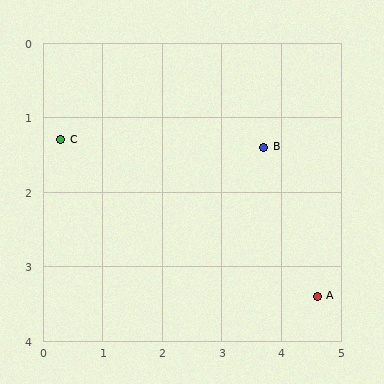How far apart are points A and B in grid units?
Points A and B are about 2.2 grid units apart.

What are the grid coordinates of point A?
Point A is at approximately (4.6, 3.4).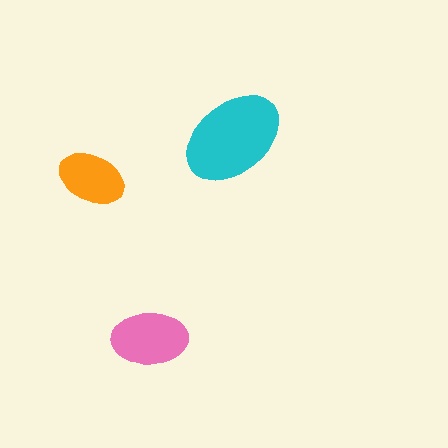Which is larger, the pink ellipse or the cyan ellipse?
The cyan one.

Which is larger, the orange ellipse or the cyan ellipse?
The cyan one.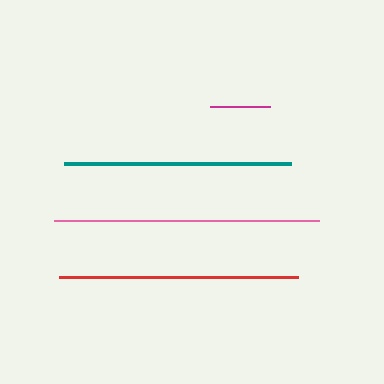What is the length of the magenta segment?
The magenta segment is approximately 60 pixels long.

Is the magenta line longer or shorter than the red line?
The red line is longer than the magenta line.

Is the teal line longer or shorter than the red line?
The red line is longer than the teal line.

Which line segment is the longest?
The pink line is the longest at approximately 265 pixels.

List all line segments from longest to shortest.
From longest to shortest: pink, red, teal, magenta.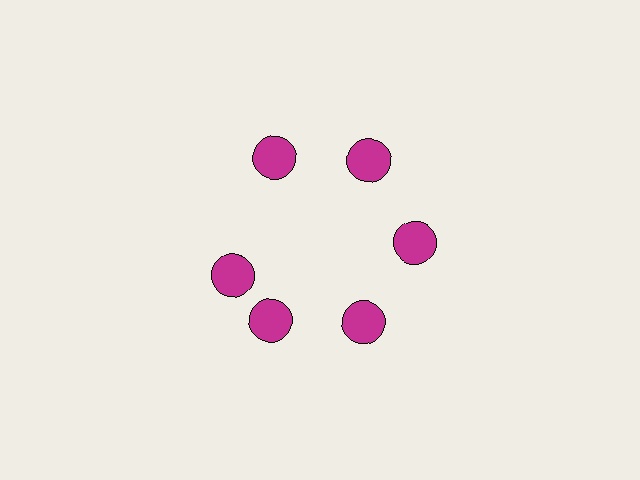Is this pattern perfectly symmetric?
No. The 6 magenta circles are arranged in a ring, but one element near the 9 o'clock position is rotated out of alignment along the ring, breaking the 6-fold rotational symmetry.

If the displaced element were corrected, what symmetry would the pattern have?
It would have 6-fold rotational symmetry — the pattern would map onto itself every 60 degrees.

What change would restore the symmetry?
The symmetry would be restored by rotating it back into even spacing with its neighbors so that all 6 circles sit at equal angles and equal distance from the center.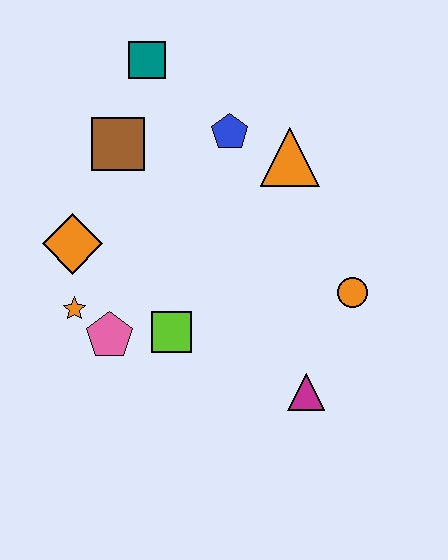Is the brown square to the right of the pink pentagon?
Yes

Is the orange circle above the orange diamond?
No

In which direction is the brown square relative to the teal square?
The brown square is below the teal square.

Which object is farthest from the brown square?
The magenta triangle is farthest from the brown square.